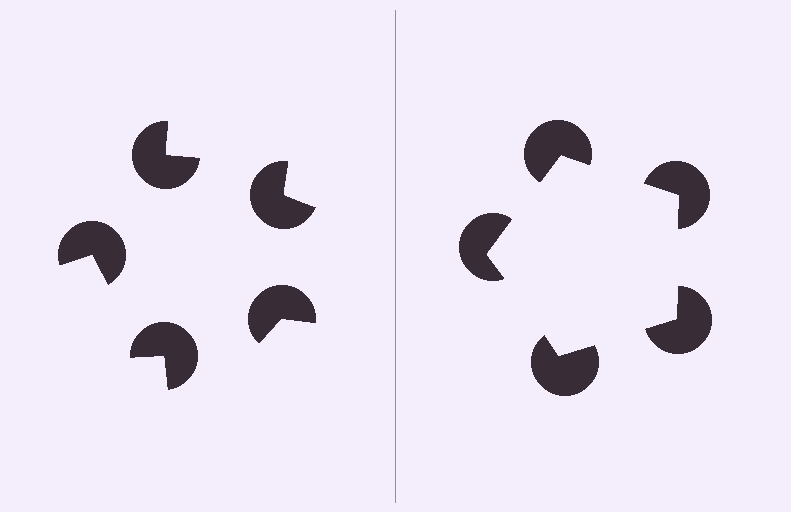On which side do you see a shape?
An illusory pentagon appears on the right side. On the left side the wedge cuts are rotated, so no coherent shape forms.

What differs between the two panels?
The pac-man discs are positioned identically on both sides; only the wedge orientations differ. On the right they align to a pentagon; on the left they are misaligned.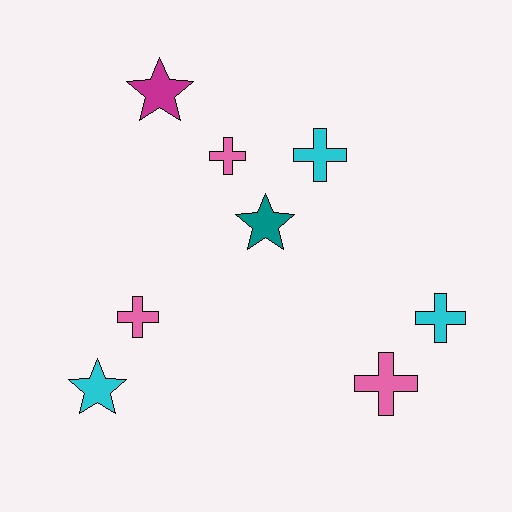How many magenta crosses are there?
There are no magenta crosses.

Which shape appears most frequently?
Cross, with 5 objects.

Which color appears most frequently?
Cyan, with 3 objects.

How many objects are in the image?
There are 8 objects.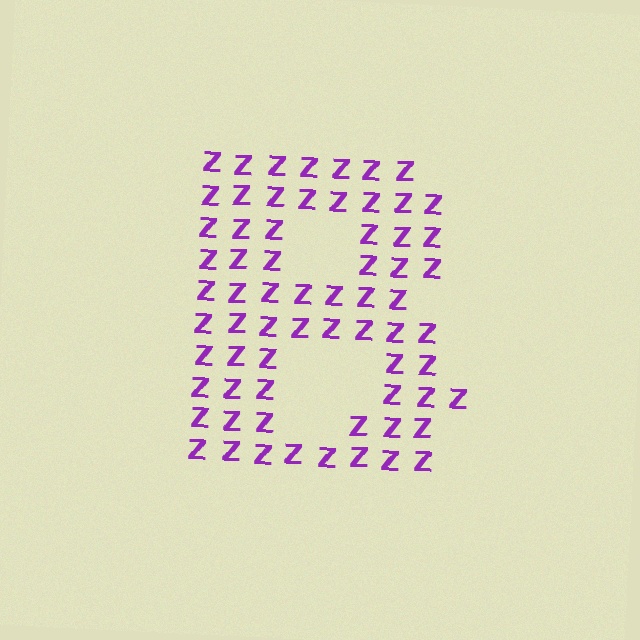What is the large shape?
The large shape is the letter B.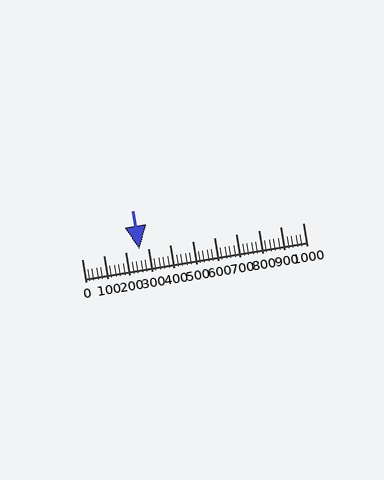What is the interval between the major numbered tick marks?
The major tick marks are spaced 100 units apart.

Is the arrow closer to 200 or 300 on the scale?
The arrow is closer to 300.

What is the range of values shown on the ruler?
The ruler shows values from 0 to 1000.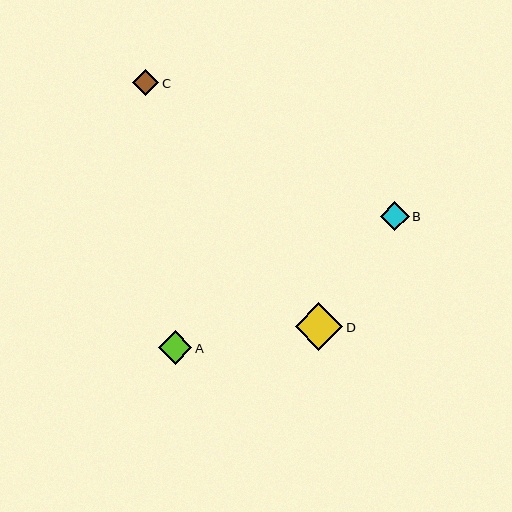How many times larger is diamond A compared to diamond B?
Diamond A is approximately 1.2 times the size of diamond B.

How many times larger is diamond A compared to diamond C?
Diamond A is approximately 1.3 times the size of diamond C.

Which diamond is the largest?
Diamond D is the largest with a size of approximately 48 pixels.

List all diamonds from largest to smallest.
From largest to smallest: D, A, B, C.